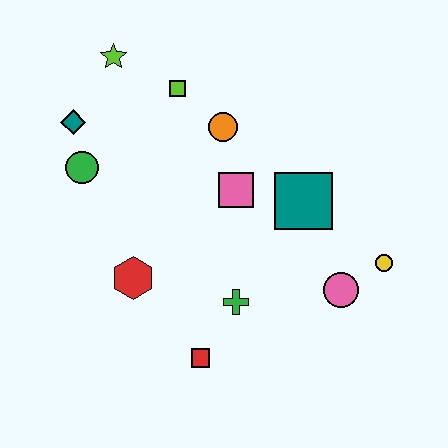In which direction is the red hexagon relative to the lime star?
The red hexagon is below the lime star.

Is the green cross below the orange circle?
Yes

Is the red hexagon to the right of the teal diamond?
Yes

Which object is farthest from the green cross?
The lime star is farthest from the green cross.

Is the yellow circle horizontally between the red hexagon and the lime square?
No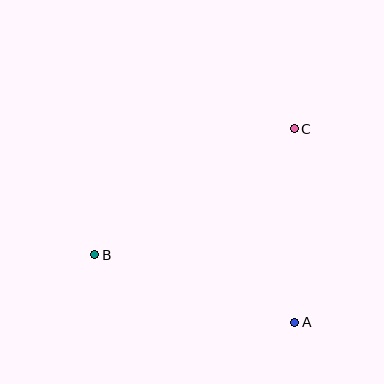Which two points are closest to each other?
Points A and C are closest to each other.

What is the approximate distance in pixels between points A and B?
The distance between A and B is approximately 211 pixels.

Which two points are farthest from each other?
Points B and C are farthest from each other.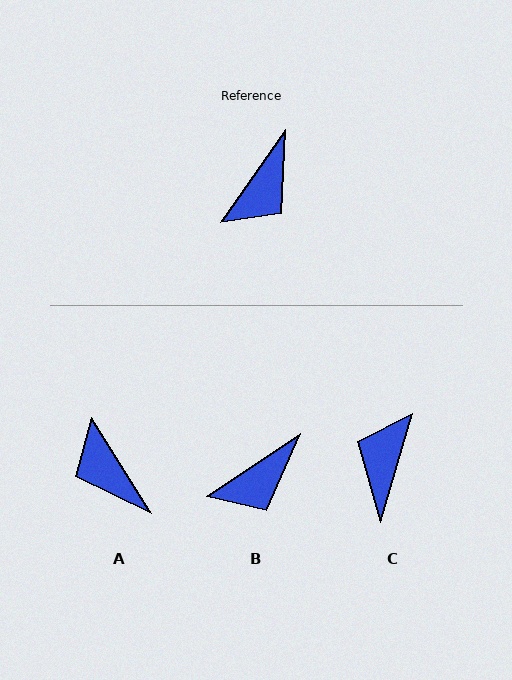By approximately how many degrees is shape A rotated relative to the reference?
Approximately 113 degrees clockwise.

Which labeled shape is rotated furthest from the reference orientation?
C, about 161 degrees away.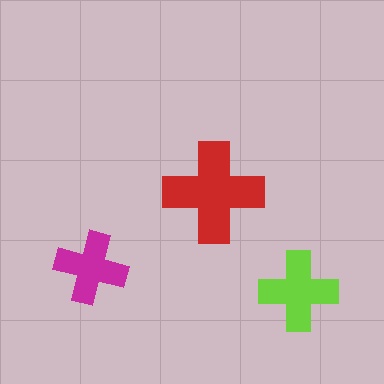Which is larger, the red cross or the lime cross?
The red one.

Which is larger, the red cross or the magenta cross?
The red one.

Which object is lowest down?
The lime cross is bottommost.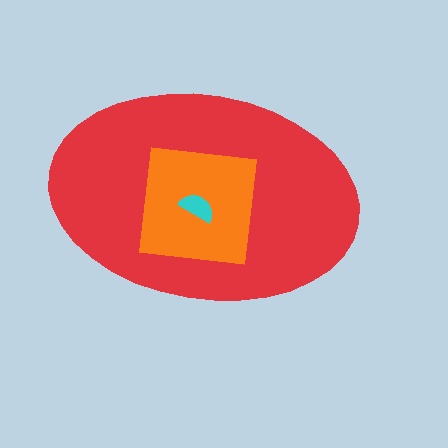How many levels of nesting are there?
3.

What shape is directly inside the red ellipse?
The orange square.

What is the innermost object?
The cyan semicircle.